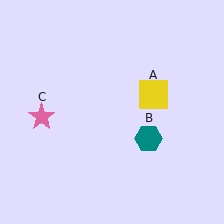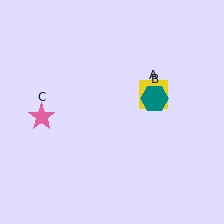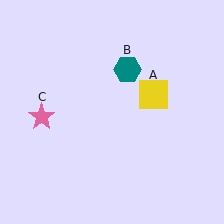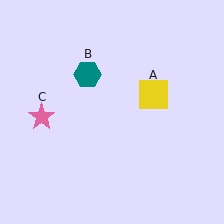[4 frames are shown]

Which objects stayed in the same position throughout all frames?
Yellow square (object A) and pink star (object C) remained stationary.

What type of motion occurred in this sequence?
The teal hexagon (object B) rotated counterclockwise around the center of the scene.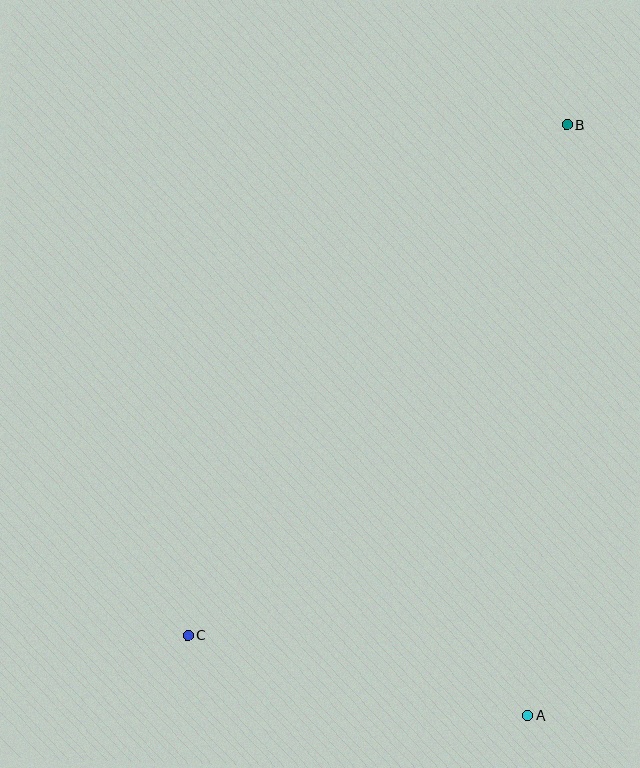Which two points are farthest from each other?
Points B and C are farthest from each other.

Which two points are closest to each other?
Points A and C are closest to each other.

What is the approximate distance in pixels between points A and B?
The distance between A and B is approximately 592 pixels.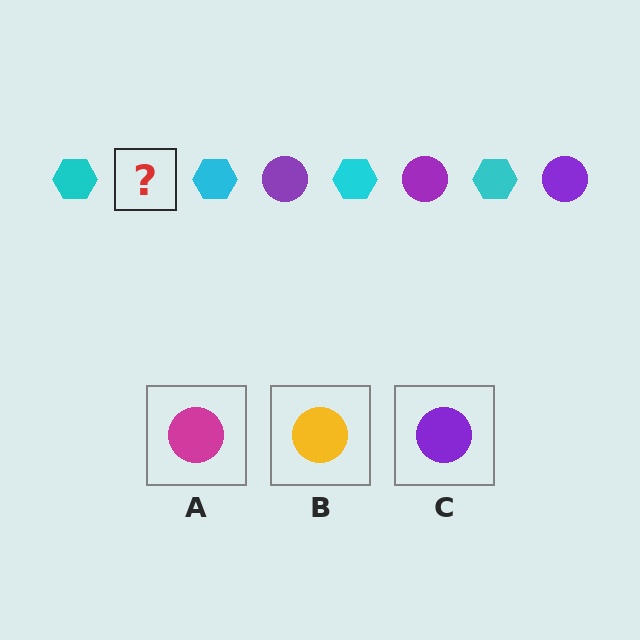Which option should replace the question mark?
Option C.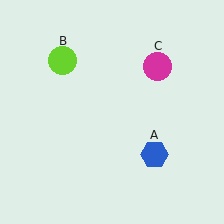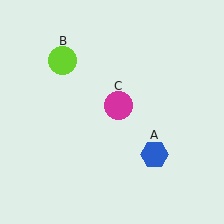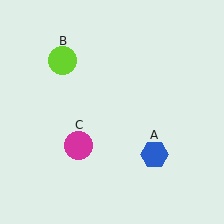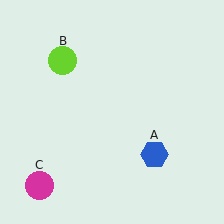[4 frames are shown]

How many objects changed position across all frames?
1 object changed position: magenta circle (object C).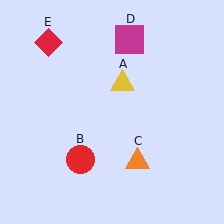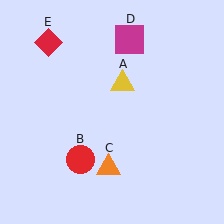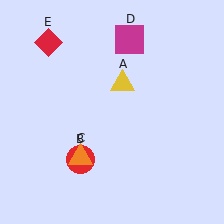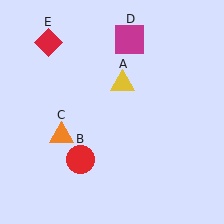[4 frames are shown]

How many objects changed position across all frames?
1 object changed position: orange triangle (object C).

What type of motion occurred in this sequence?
The orange triangle (object C) rotated clockwise around the center of the scene.